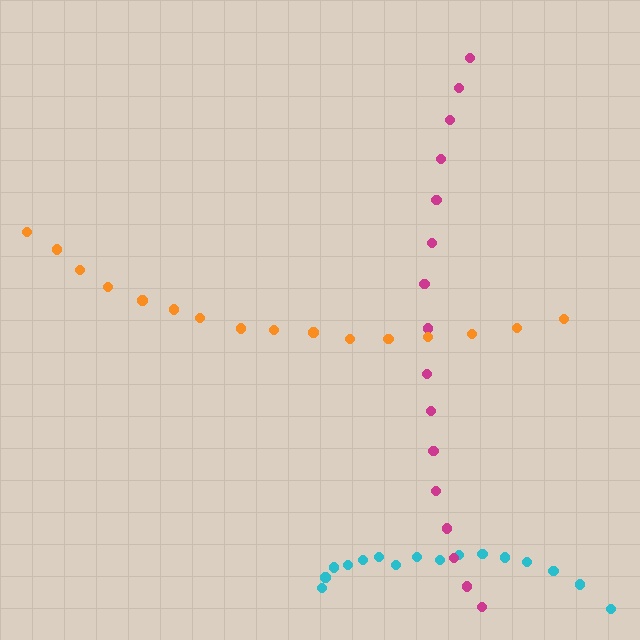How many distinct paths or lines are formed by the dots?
There are 3 distinct paths.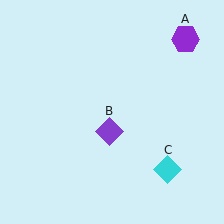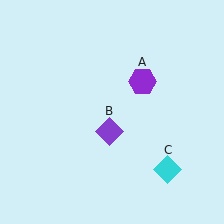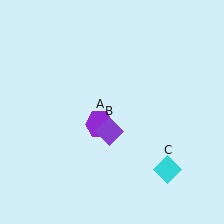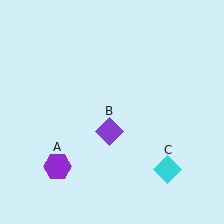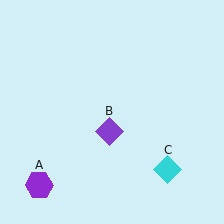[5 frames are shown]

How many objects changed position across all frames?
1 object changed position: purple hexagon (object A).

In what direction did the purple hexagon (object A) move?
The purple hexagon (object A) moved down and to the left.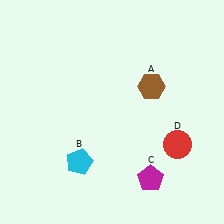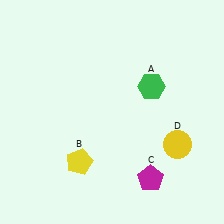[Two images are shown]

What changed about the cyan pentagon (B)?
In Image 1, B is cyan. In Image 2, it changed to yellow.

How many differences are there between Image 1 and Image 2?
There are 3 differences between the two images.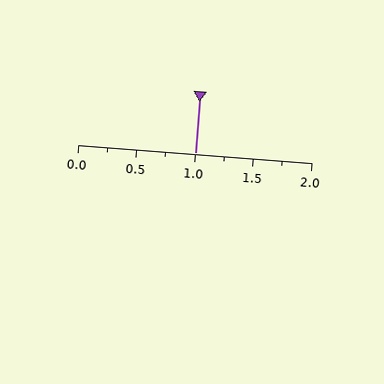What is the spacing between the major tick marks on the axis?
The major ticks are spaced 0.5 apart.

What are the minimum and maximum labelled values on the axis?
The axis runs from 0.0 to 2.0.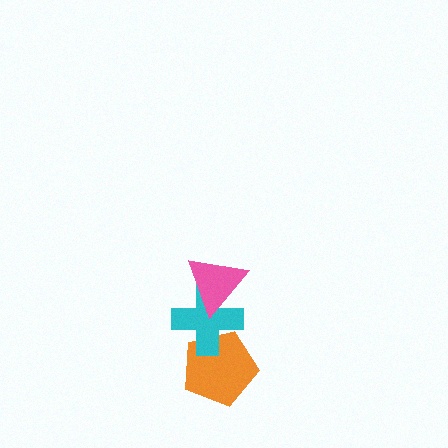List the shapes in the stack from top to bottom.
From top to bottom: the pink triangle, the cyan cross, the orange pentagon.